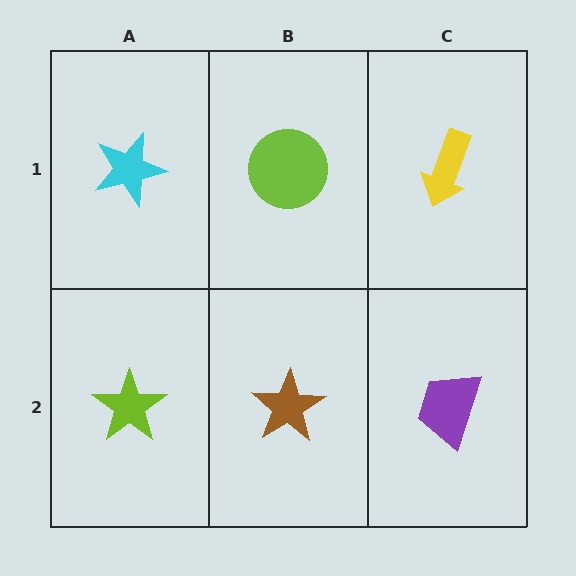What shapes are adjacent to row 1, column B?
A brown star (row 2, column B), a cyan star (row 1, column A), a yellow arrow (row 1, column C).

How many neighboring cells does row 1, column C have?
2.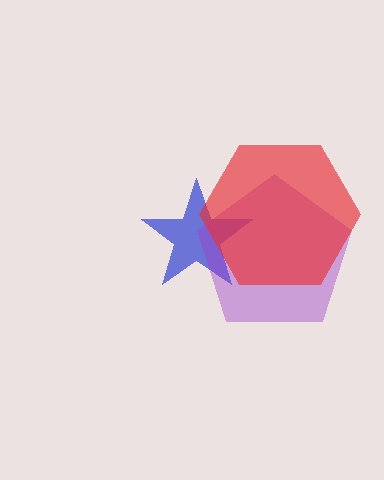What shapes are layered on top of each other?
The layered shapes are: a blue star, a purple pentagon, a red hexagon.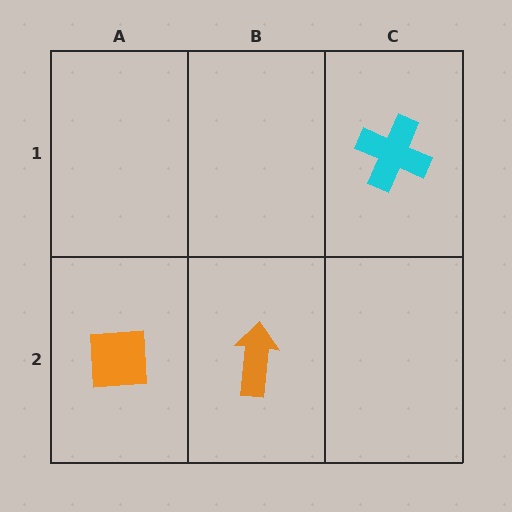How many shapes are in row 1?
1 shape.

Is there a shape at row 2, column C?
No, that cell is empty.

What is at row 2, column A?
An orange square.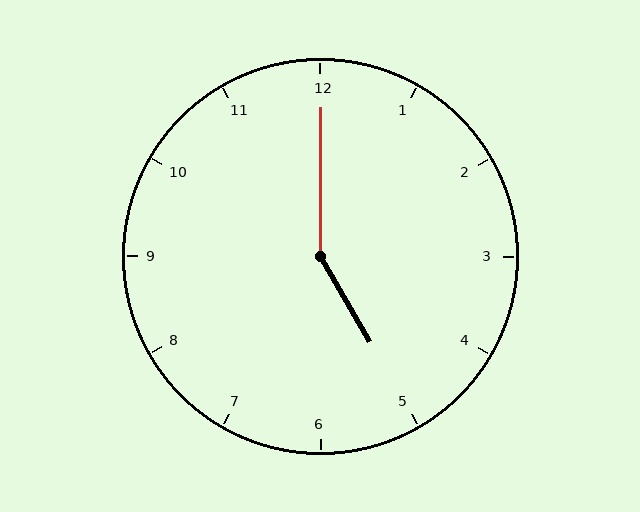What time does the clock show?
5:00.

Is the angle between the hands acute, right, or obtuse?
It is obtuse.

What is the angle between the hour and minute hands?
Approximately 150 degrees.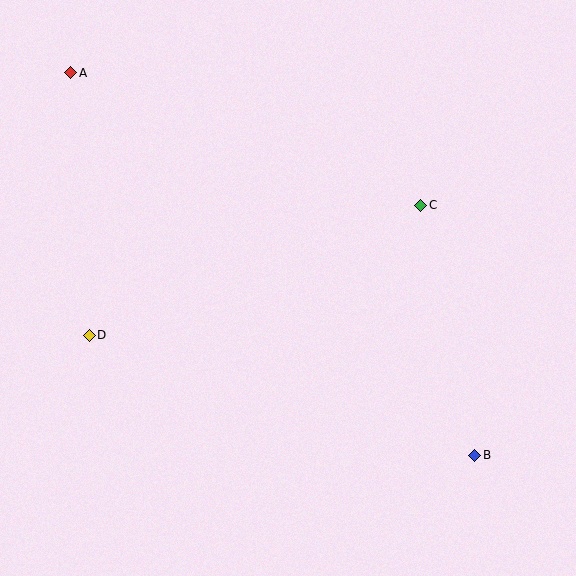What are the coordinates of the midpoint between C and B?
The midpoint between C and B is at (448, 330).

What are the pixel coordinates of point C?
Point C is at (421, 205).